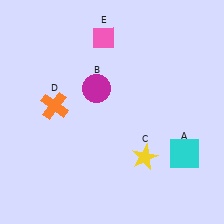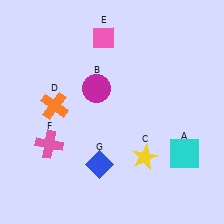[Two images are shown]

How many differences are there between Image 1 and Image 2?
There are 2 differences between the two images.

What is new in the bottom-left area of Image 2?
A blue diamond (G) was added in the bottom-left area of Image 2.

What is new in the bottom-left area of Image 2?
A pink cross (F) was added in the bottom-left area of Image 2.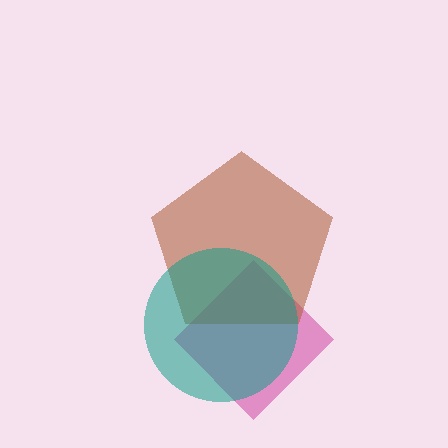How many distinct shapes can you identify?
There are 3 distinct shapes: a magenta diamond, a brown pentagon, a teal circle.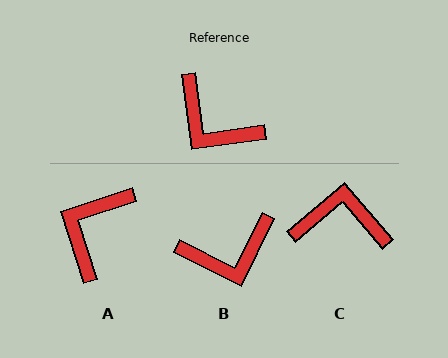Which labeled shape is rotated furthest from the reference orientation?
C, about 147 degrees away.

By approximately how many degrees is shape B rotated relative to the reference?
Approximately 56 degrees counter-clockwise.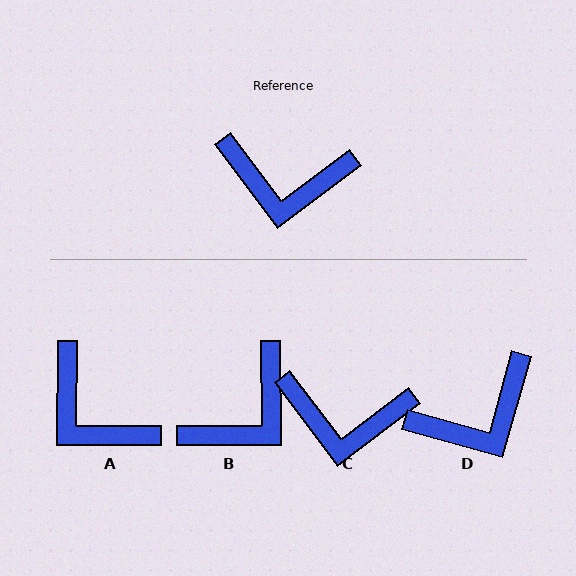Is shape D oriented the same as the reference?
No, it is off by about 38 degrees.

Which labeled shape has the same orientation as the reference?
C.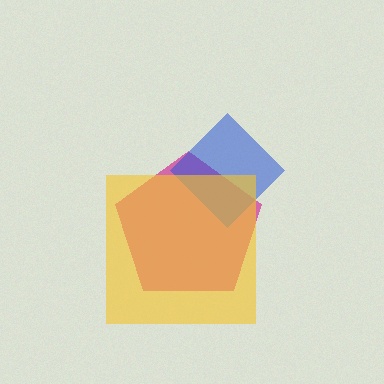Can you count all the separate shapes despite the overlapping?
Yes, there are 3 separate shapes.